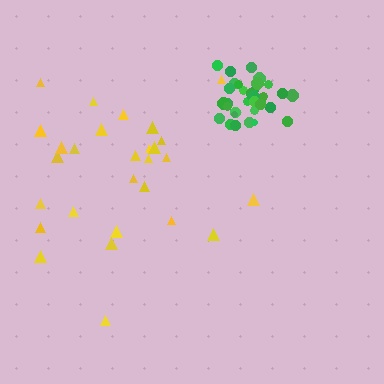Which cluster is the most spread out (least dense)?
Yellow.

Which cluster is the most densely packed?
Green.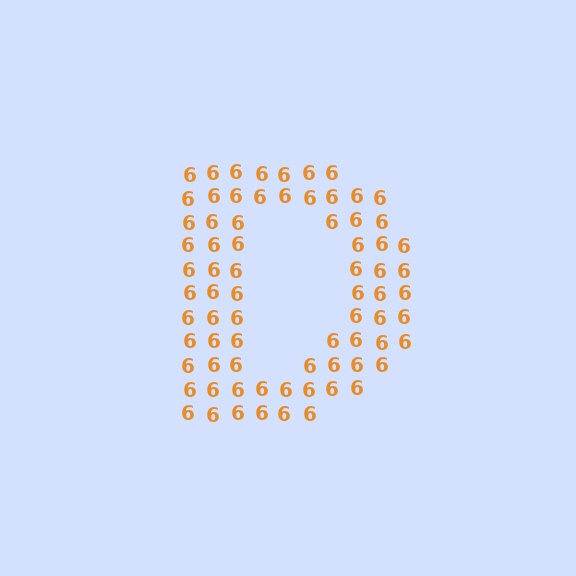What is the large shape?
The large shape is the letter D.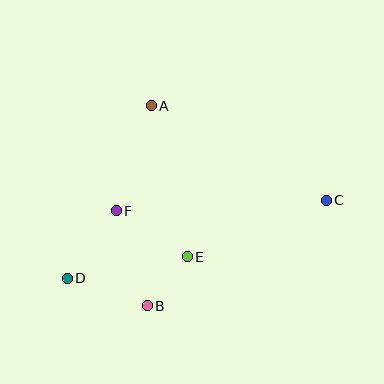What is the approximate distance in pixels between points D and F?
The distance between D and F is approximately 83 pixels.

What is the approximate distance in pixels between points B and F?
The distance between B and F is approximately 100 pixels.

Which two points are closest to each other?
Points B and E are closest to each other.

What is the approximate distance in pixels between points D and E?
The distance between D and E is approximately 122 pixels.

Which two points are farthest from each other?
Points C and D are farthest from each other.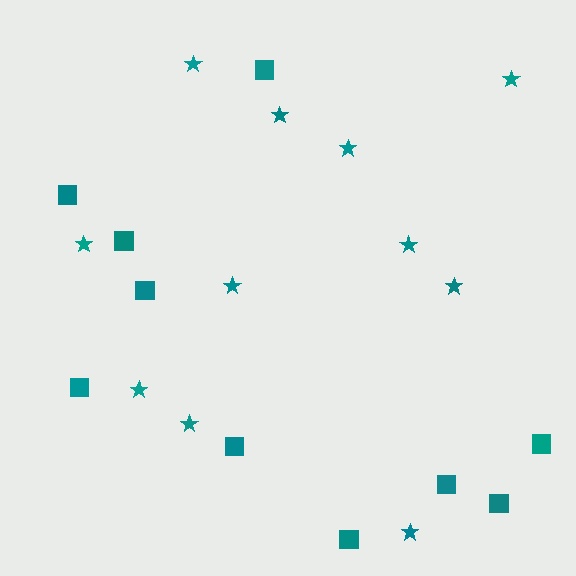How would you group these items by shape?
There are 2 groups: one group of stars (11) and one group of squares (10).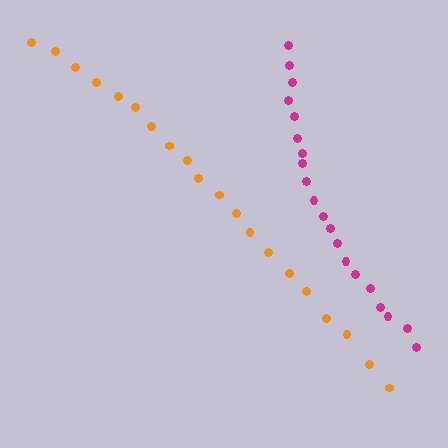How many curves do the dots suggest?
There are 2 distinct paths.